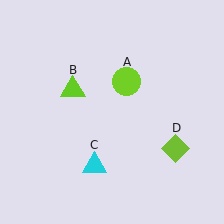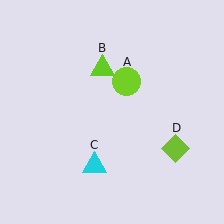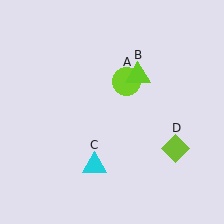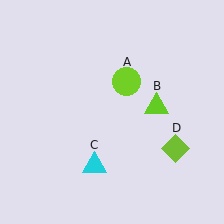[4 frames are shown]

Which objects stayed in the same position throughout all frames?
Lime circle (object A) and cyan triangle (object C) and lime diamond (object D) remained stationary.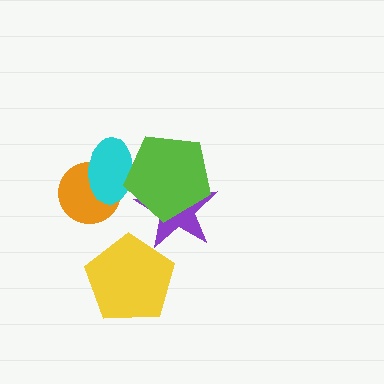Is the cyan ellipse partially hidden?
Yes, it is partially covered by another shape.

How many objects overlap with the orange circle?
1 object overlaps with the orange circle.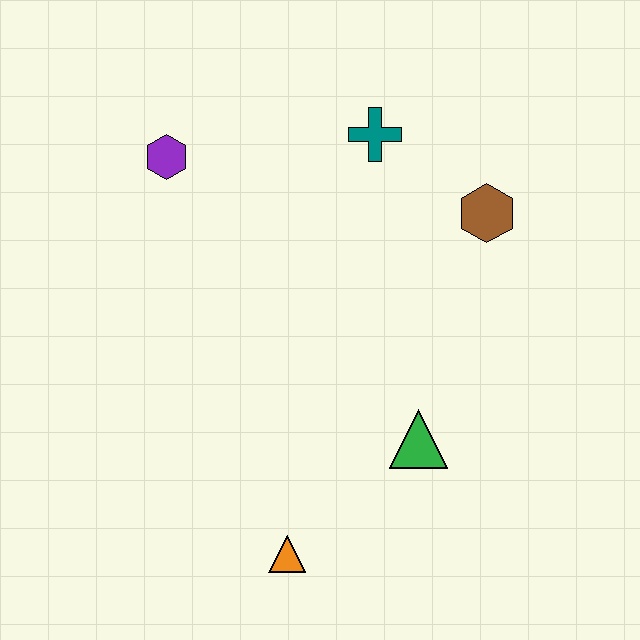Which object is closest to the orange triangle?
The green triangle is closest to the orange triangle.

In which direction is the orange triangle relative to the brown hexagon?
The orange triangle is below the brown hexagon.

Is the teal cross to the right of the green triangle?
No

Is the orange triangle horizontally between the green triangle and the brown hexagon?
No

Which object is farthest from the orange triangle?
The teal cross is farthest from the orange triangle.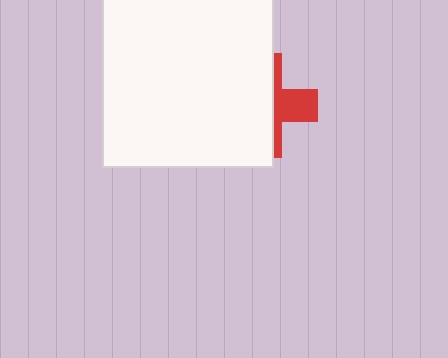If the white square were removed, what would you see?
You would see the complete red cross.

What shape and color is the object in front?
The object in front is a white square.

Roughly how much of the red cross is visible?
A small part of it is visible (roughly 35%).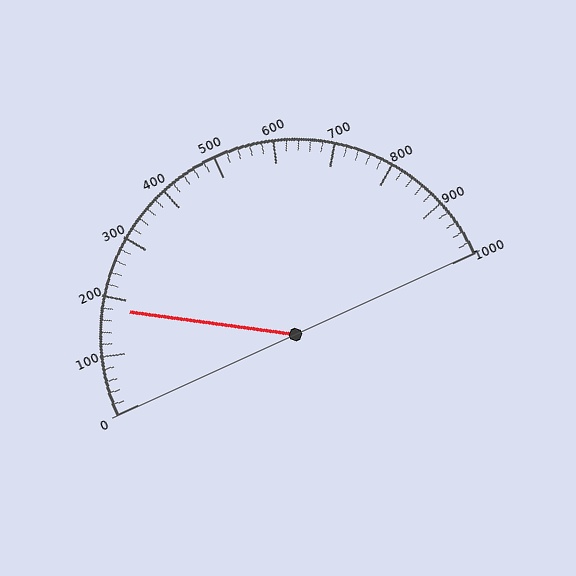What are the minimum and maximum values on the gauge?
The gauge ranges from 0 to 1000.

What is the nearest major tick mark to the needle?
The nearest major tick mark is 200.